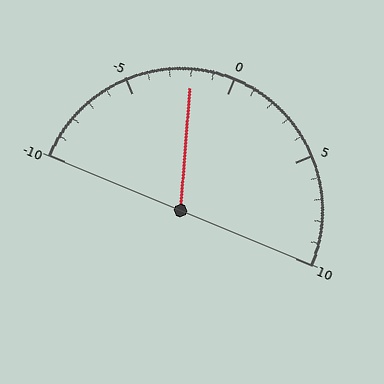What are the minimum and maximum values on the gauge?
The gauge ranges from -10 to 10.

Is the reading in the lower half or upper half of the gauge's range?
The reading is in the lower half of the range (-10 to 10).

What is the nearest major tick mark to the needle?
The nearest major tick mark is 0.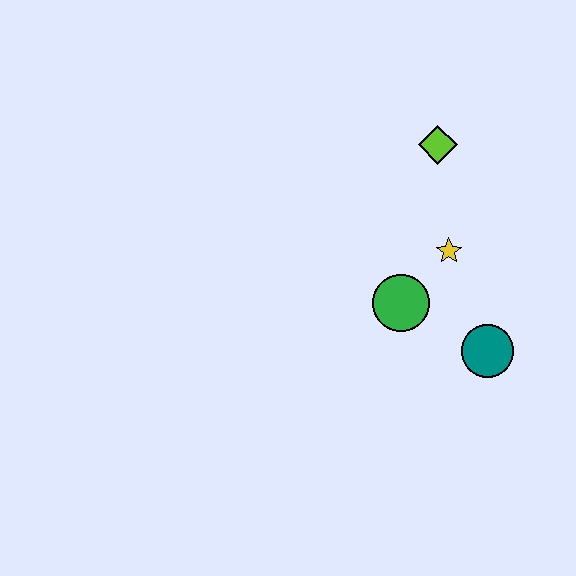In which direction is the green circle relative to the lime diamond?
The green circle is below the lime diamond.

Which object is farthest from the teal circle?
The lime diamond is farthest from the teal circle.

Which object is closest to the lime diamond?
The yellow star is closest to the lime diamond.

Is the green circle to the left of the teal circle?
Yes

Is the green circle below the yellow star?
Yes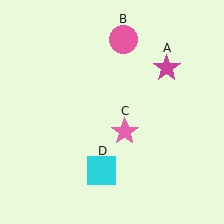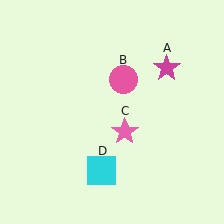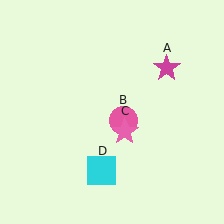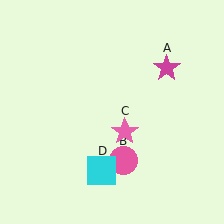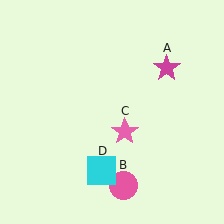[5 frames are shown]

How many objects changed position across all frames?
1 object changed position: pink circle (object B).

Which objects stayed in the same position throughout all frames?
Magenta star (object A) and pink star (object C) and cyan square (object D) remained stationary.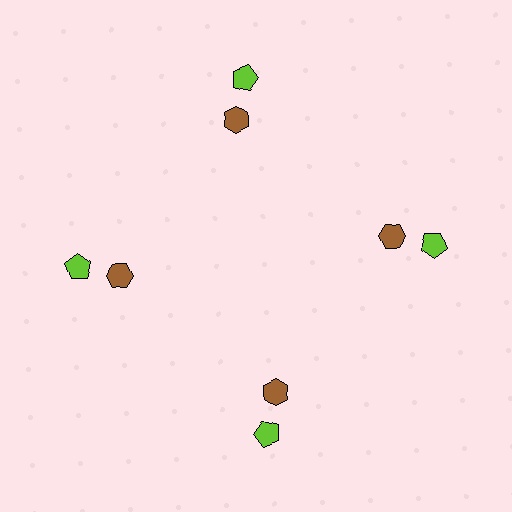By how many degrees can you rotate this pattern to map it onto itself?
The pattern maps onto itself every 90 degrees of rotation.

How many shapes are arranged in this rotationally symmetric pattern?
There are 8 shapes, arranged in 4 groups of 2.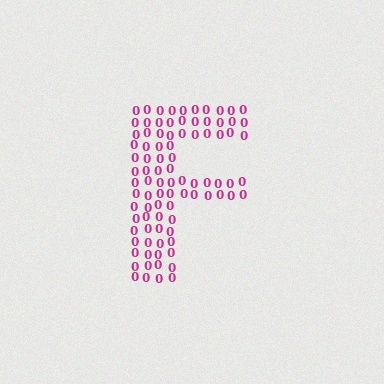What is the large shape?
The large shape is the letter F.